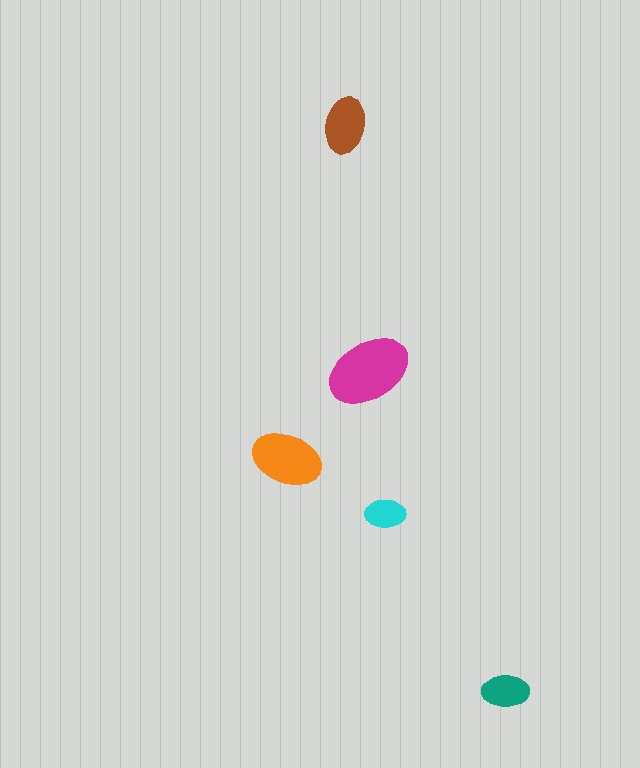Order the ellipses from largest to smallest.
the magenta one, the orange one, the brown one, the teal one, the cyan one.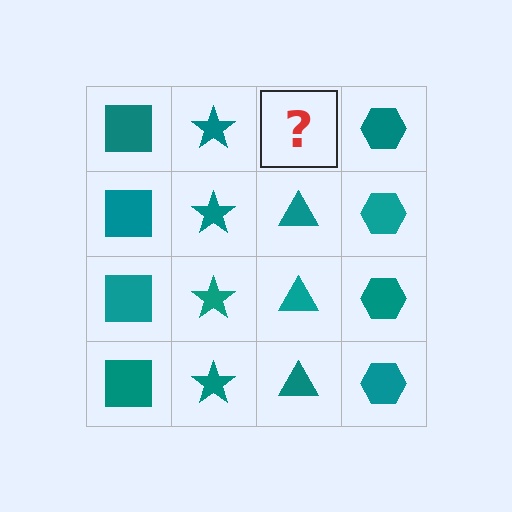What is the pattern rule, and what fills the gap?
The rule is that each column has a consistent shape. The gap should be filled with a teal triangle.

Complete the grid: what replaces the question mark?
The question mark should be replaced with a teal triangle.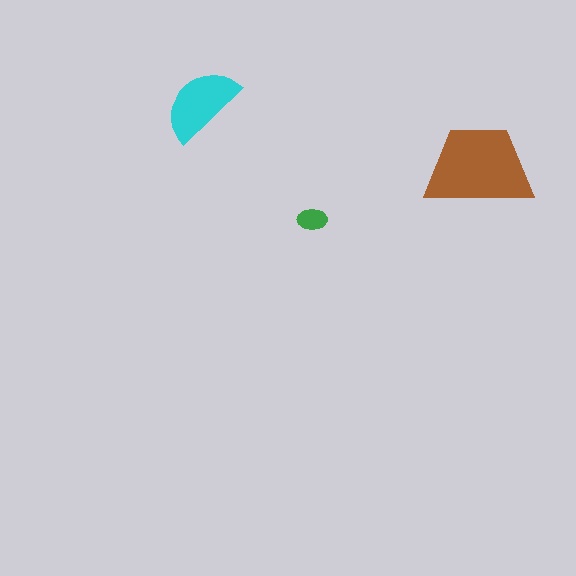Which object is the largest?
The brown trapezoid.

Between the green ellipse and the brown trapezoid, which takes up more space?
The brown trapezoid.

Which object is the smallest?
The green ellipse.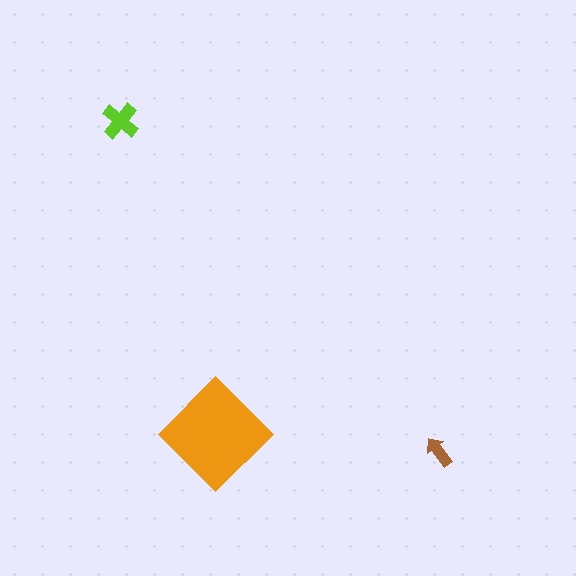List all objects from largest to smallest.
The orange diamond, the lime cross, the brown arrow.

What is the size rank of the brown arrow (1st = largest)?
3rd.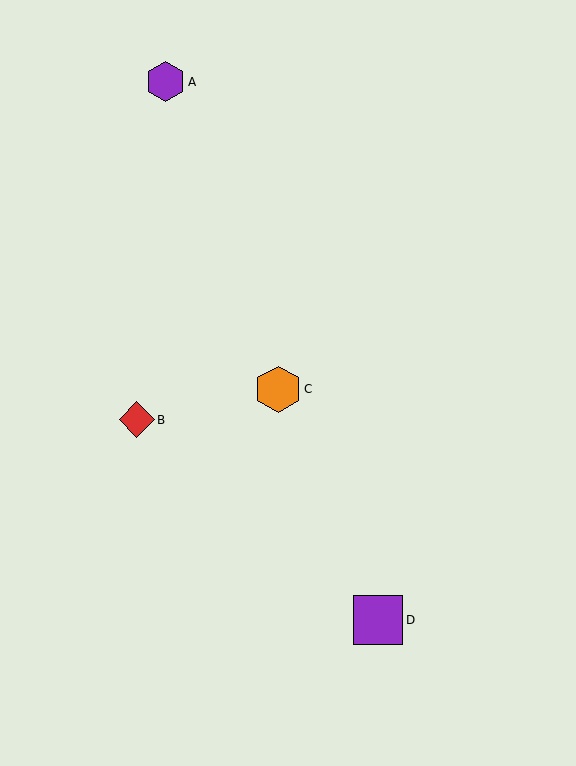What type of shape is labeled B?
Shape B is a red diamond.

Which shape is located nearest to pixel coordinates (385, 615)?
The purple square (labeled D) at (378, 620) is nearest to that location.